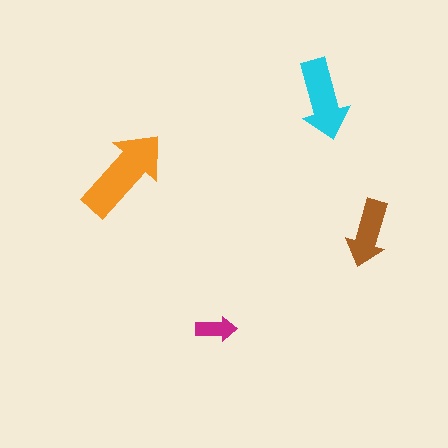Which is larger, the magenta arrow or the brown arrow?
The brown one.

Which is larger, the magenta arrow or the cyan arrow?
The cyan one.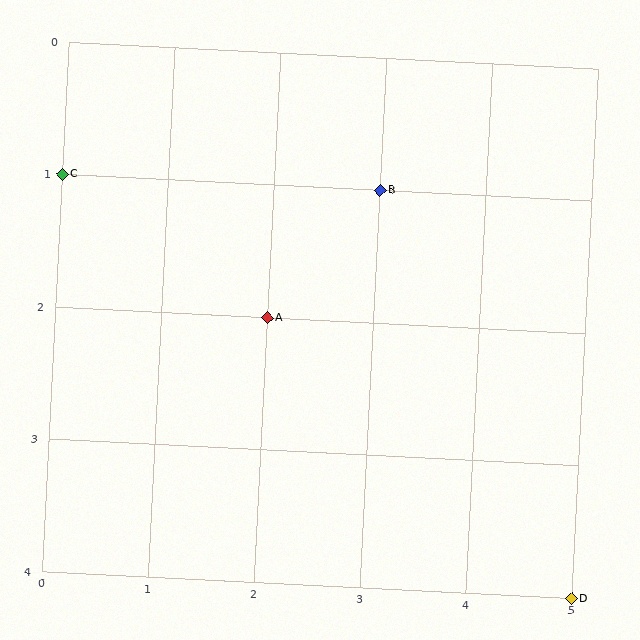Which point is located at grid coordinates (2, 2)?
Point A is at (2, 2).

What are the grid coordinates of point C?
Point C is at grid coordinates (0, 1).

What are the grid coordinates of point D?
Point D is at grid coordinates (5, 4).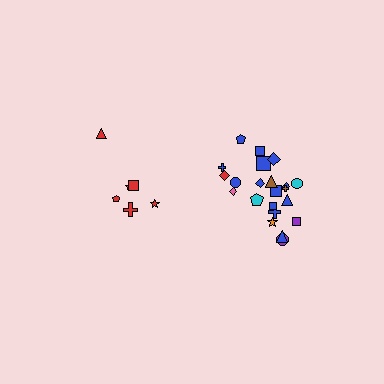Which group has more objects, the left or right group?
The right group.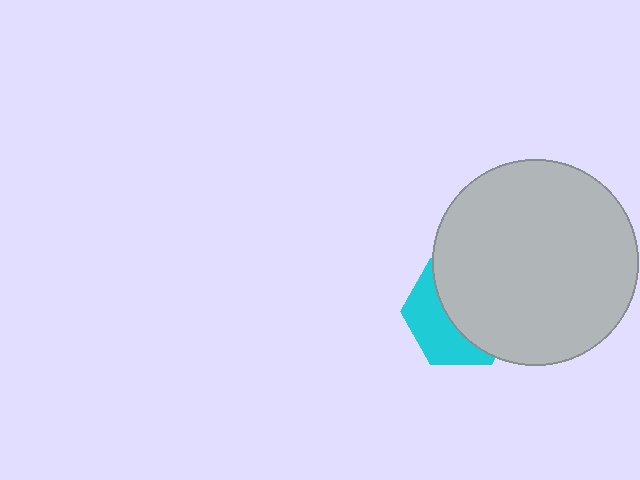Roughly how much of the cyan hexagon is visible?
A small part of it is visible (roughly 40%).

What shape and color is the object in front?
The object in front is a light gray circle.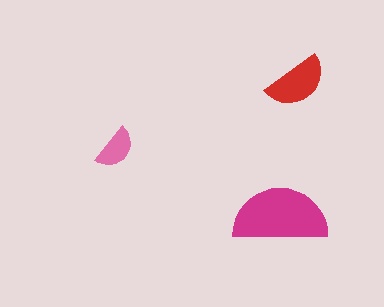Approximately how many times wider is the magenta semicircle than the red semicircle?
About 1.5 times wider.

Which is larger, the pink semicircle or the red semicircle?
The red one.